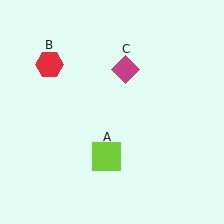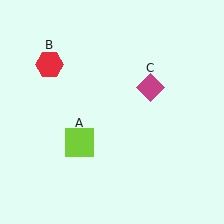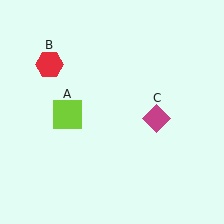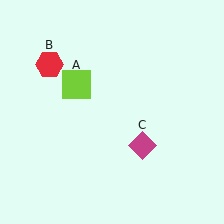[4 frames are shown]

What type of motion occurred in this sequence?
The lime square (object A), magenta diamond (object C) rotated clockwise around the center of the scene.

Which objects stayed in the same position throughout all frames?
Red hexagon (object B) remained stationary.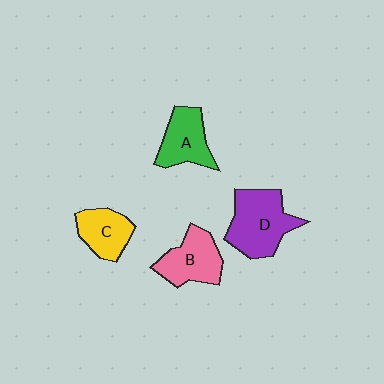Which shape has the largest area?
Shape D (purple).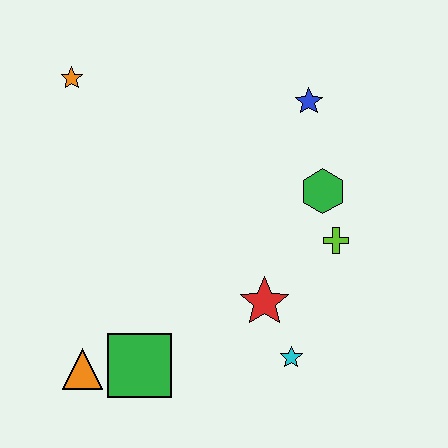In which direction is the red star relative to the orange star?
The red star is below the orange star.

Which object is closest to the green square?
The orange triangle is closest to the green square.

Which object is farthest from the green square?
The blue star is farthest from the green square.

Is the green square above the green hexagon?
No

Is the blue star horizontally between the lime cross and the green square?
Yes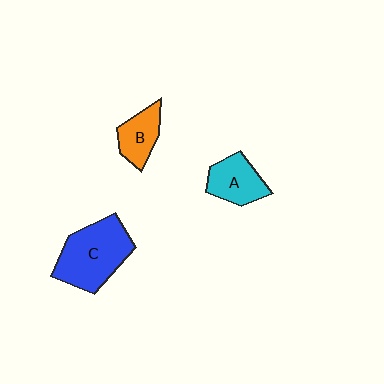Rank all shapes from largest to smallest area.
From largest to smallest: C (blue), A (cyan), B (orange).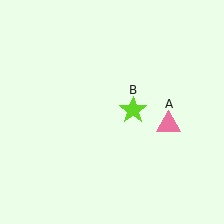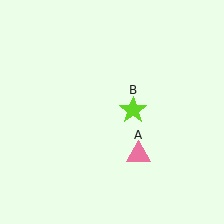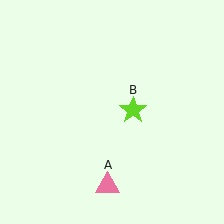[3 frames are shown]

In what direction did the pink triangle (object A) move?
The pink triangle (object A) moved down and to the left.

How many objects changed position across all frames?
1 object changed position: pink triangle (object A).